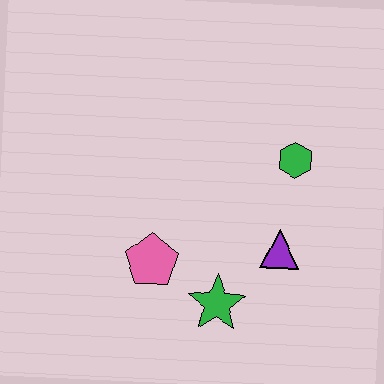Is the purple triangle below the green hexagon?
Yes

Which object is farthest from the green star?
The green hexagon is farthest from the green star.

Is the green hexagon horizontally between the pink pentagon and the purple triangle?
No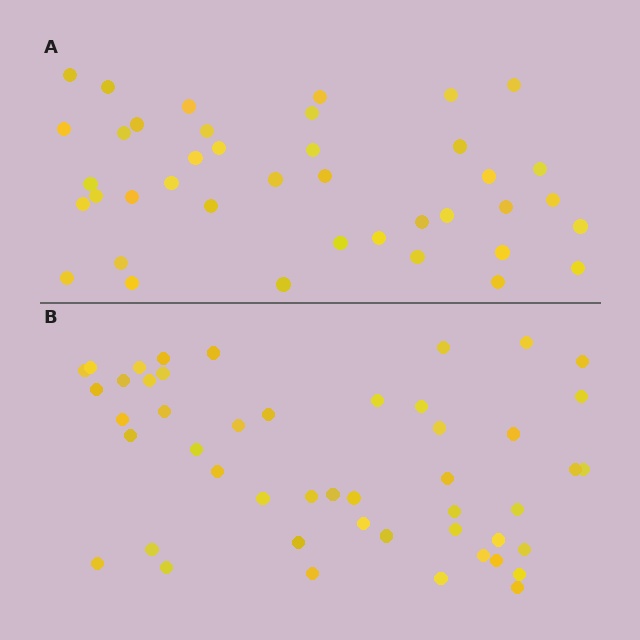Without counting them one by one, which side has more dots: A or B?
Region B (the bottom region) has more dots.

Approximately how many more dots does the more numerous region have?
Region B has roughly 8 or so more dots than region A.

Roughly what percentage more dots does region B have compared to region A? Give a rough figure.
About 20% more.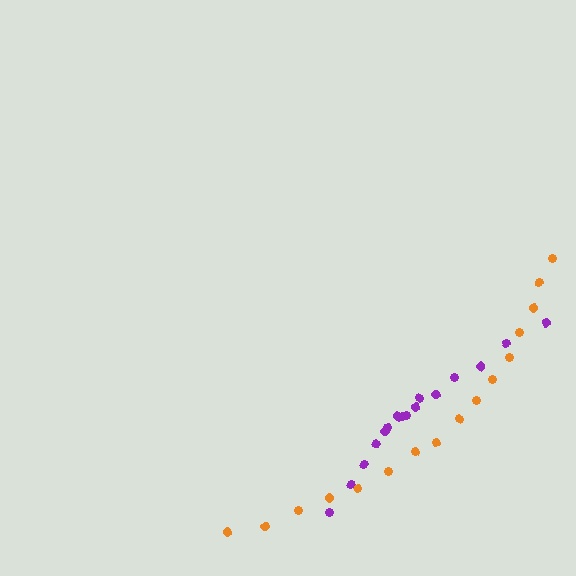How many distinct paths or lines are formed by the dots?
There are 2 distinct paths.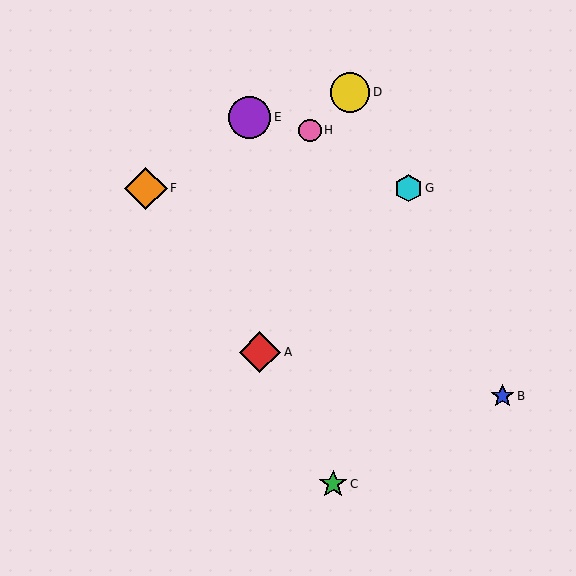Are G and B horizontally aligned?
No, G is at y≈188 and B is at y≈396.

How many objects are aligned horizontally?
2 objects (F, G) are aligned horizontally.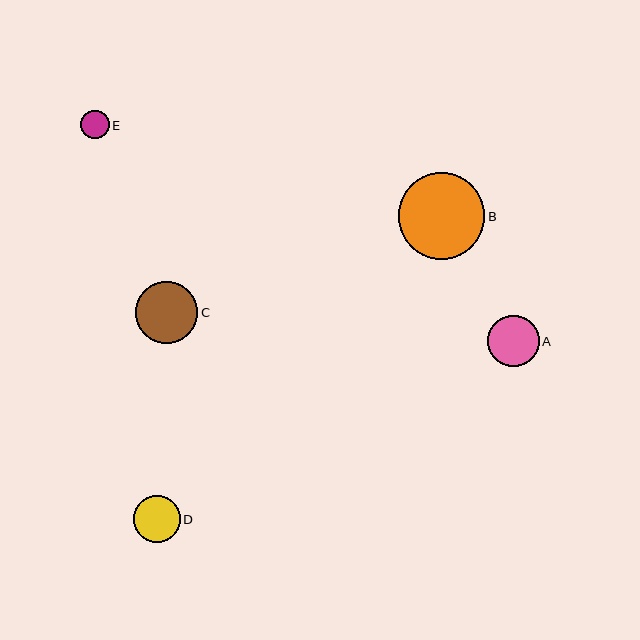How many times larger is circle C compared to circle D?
Circle C is approximately 1.3 times the size of circle D.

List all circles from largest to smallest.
From largest to smallest: B, C, A, D, E.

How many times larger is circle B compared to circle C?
Circle B is approximately 1.4 times the size of circle C.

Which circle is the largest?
Circle B is the largest with a size of approximately 86 pixels.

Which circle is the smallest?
Circle E is the smallest with a size of approximately 29 pixels.